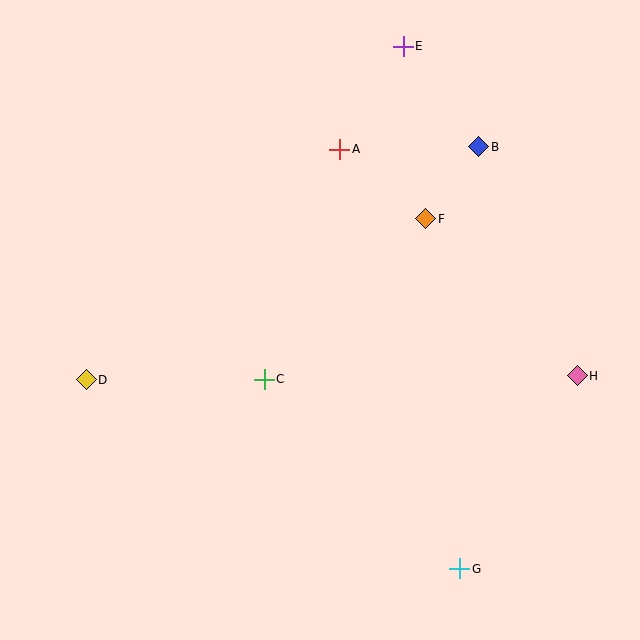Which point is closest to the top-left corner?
Point A is closest to the top-left corner.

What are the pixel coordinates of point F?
Point F is at (426, 219).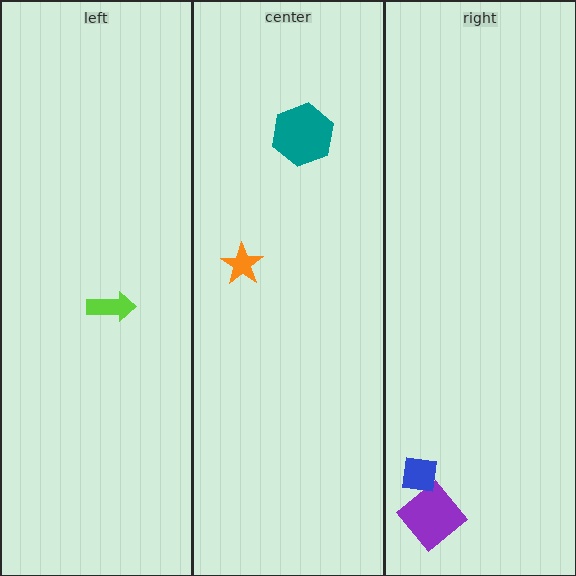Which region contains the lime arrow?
The left region.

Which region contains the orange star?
The center region.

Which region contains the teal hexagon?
The center region.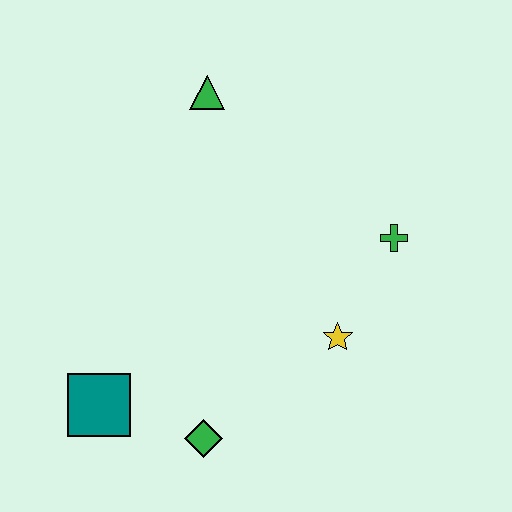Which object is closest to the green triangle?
The green cross is closest to the green triangle.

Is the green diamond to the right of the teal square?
Yes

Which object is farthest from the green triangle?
The green diamond is farthest from the green triangle.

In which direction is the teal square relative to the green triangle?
The teal square is below the green triangle.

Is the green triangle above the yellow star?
Yes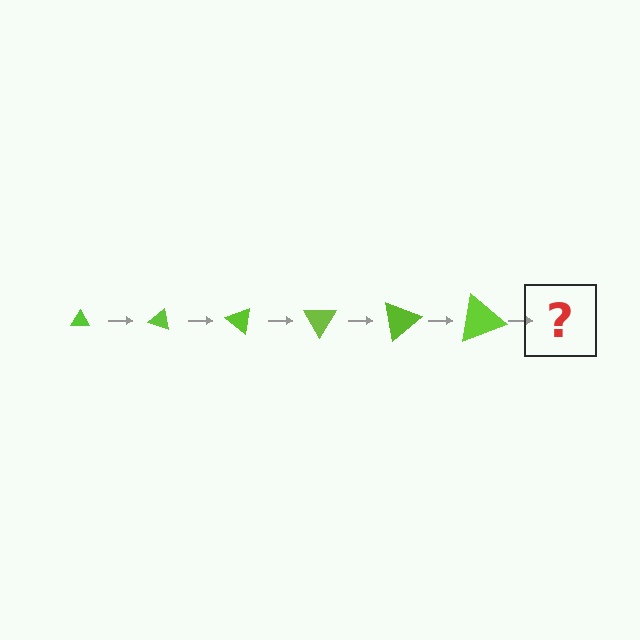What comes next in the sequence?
The next element should be a triangle, larger than the previous one and rotated 120 degrees from the start.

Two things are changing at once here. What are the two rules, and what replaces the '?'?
The two rules are that the triangle grows larger each step and it rotates 20 degrees each step. The '?' should be a triangle, larger than the previous one and rotated 120 degrees from the start.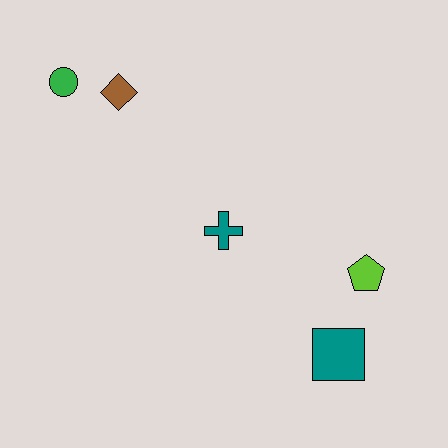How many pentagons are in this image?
There is 1 pentagon.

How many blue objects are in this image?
There are no blue objects.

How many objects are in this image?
There are 5 objects.